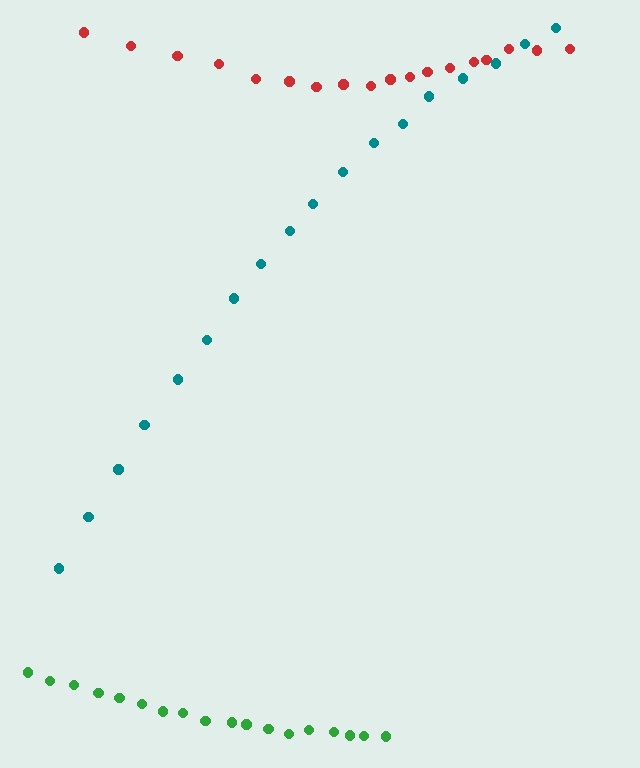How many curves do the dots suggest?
There are 3 distinct paths.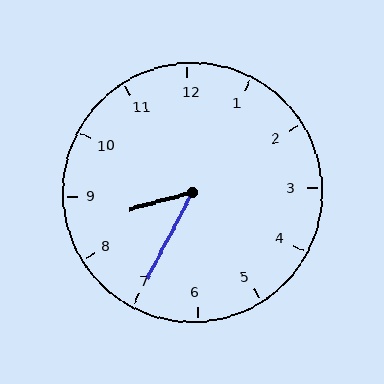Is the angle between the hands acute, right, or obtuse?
It is acute.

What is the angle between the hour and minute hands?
Approximately 48 degrees.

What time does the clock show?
8:35.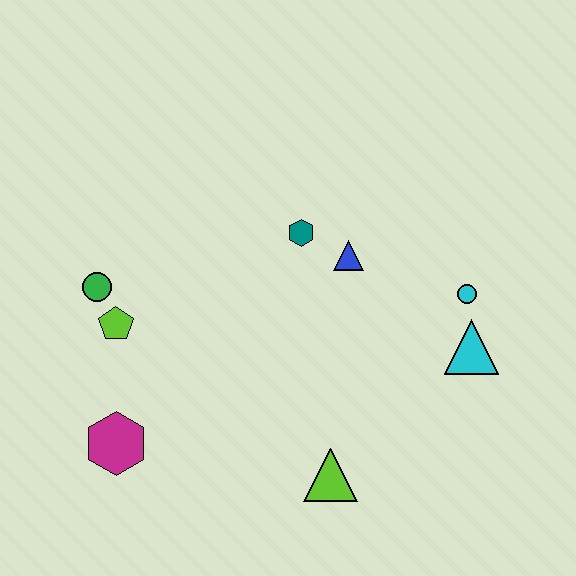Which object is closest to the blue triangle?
The teal hexagon is closest to the blue triangle.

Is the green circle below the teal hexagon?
Yes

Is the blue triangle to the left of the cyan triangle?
Yes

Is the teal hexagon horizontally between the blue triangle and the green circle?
Yes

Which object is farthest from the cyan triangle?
The green circle is farthest from the cyan triangle.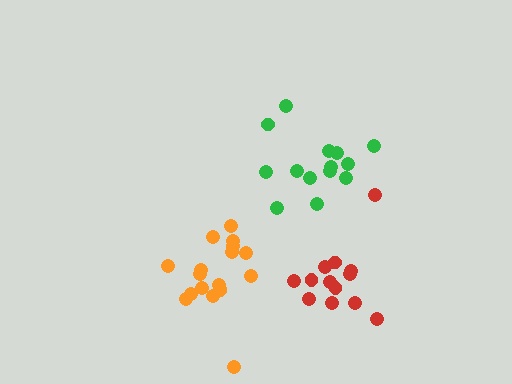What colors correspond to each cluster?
The clusters are colored: orange, red, green.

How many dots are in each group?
Group 1: 17 dots, Group 2: 14 dots, Group 3: 14 dots (45 total).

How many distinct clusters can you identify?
There are 3 distinct clusters.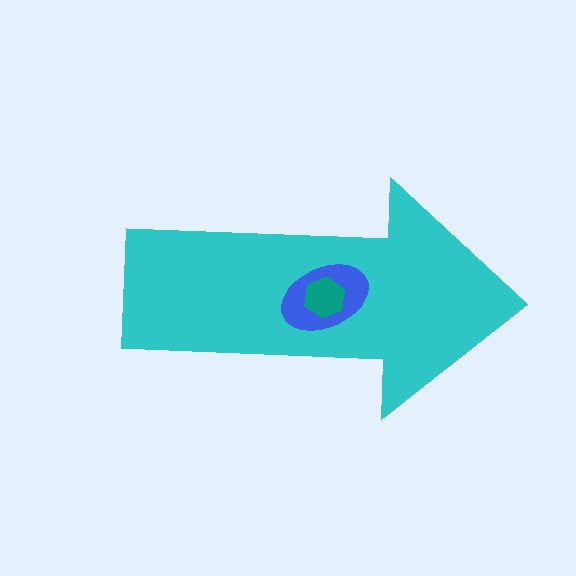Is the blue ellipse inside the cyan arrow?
Yes.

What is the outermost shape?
The cyan arrow.